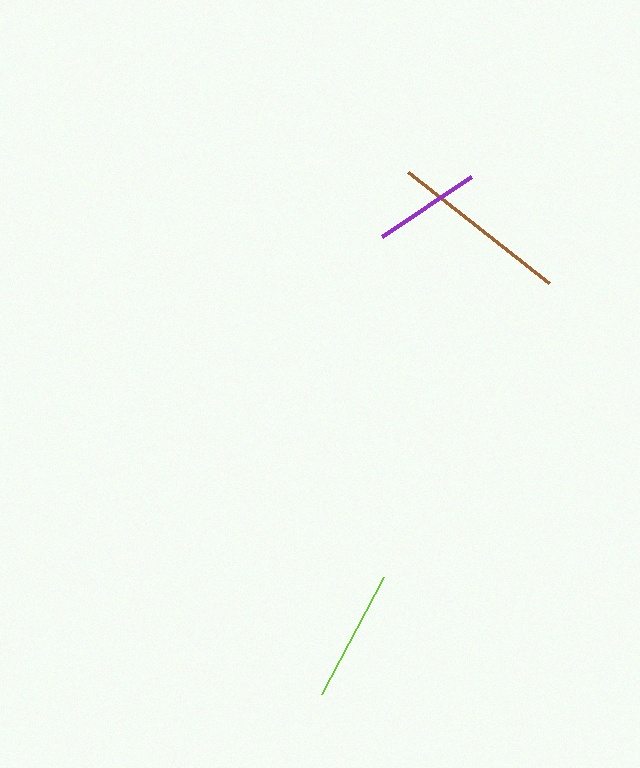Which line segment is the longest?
The brown line is the longest at approximately 179 pixels.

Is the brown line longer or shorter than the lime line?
The brown line is longer than the lime line.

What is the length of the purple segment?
The purple segment is approximately 107 pixels long.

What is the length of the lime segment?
The lime segment is approximately 133 pixels long.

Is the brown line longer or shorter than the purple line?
The brown line is longer than the purple line.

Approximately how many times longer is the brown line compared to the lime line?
The brown line is approximately 1.4 times the length of the lime line.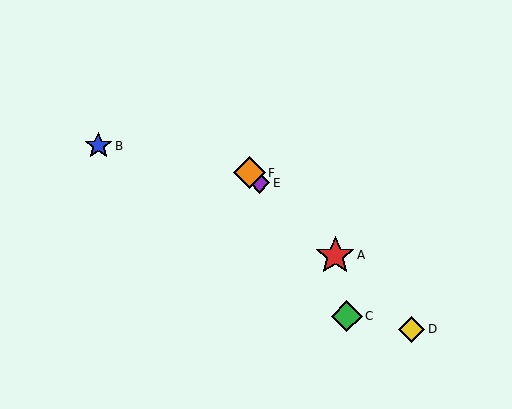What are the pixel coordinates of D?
Object D is at (412, 329).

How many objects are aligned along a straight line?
4 objects (A, D, E, F) are aligned along a straight line.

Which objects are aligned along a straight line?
Objects A, D, E, F are aligned along a straight line.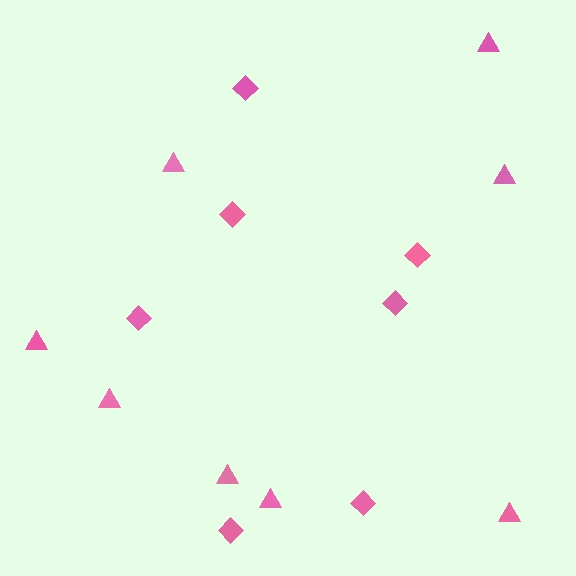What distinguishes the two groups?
There are 2 groups: one group of diamonds (7) and one group of triangles (8).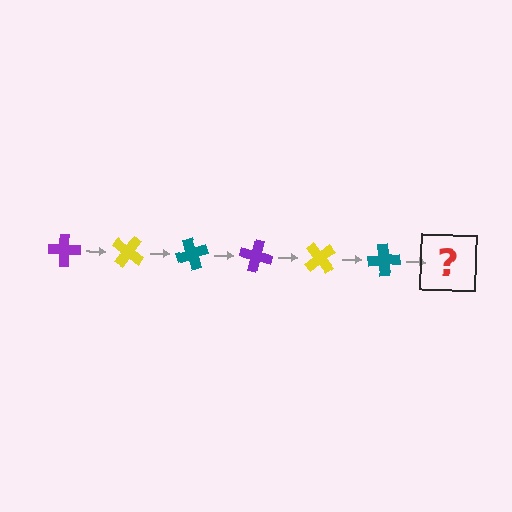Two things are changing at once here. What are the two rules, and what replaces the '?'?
The two rules are that it rotates 35 degrees each step and the color cycles through purple, yellow, and teal. The '?' should be a purple cross, rotated 210 degrees from the start.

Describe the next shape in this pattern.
It should be a purple cross, rotated 210 degrees from the start.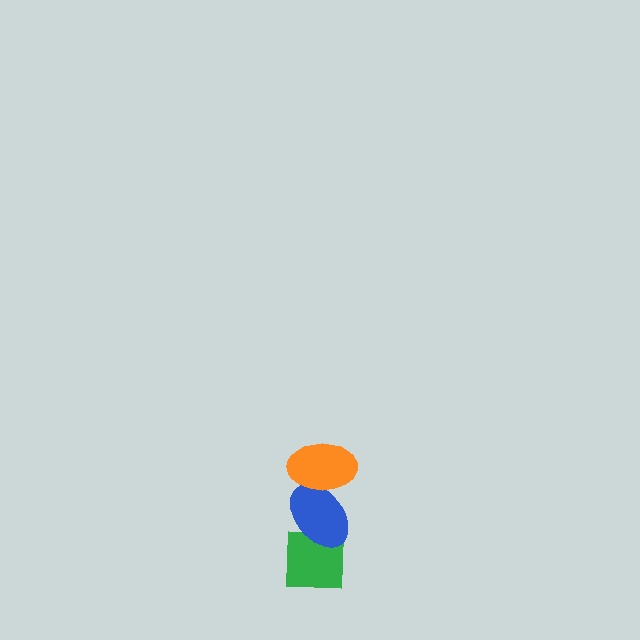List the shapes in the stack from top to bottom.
From top to bottom: the orange ellipse, the blue ellipse, the green square.